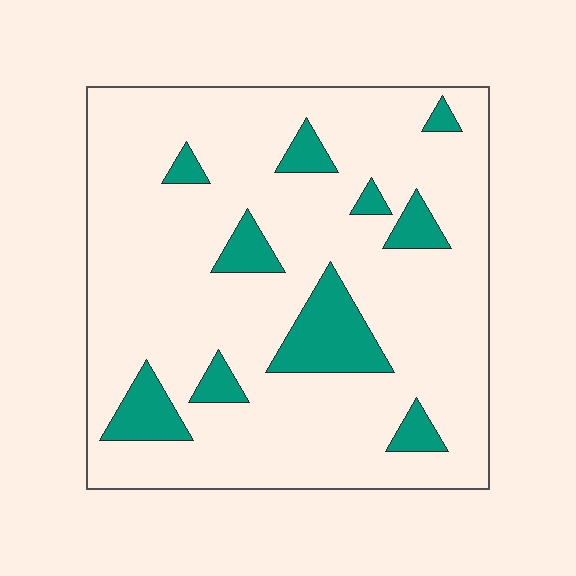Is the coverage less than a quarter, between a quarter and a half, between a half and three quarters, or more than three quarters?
Less than a quarter.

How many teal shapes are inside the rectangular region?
10.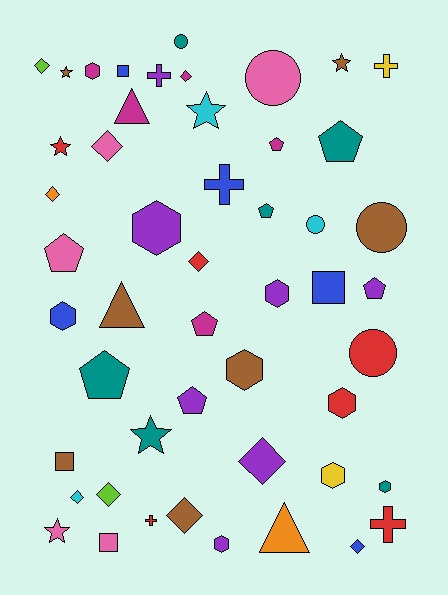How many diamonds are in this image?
There are 10 diamonds.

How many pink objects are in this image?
There are 5 pink objects.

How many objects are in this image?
There are 50 objects.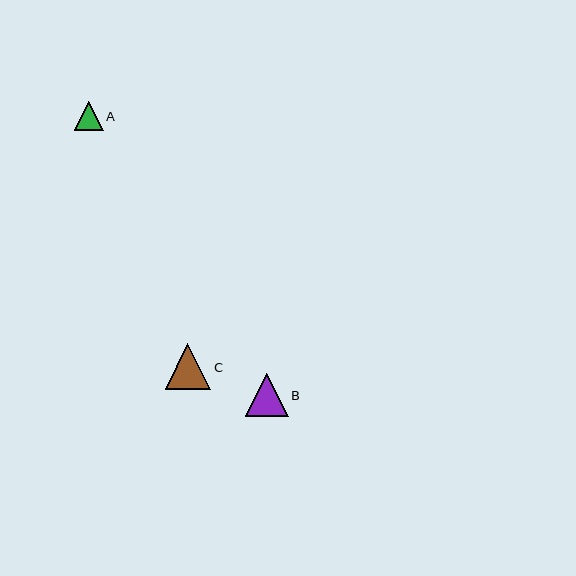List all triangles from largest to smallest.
From largest to smallest: C, B, A.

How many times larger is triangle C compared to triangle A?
Triangle C is approximately 1.6 times the size of triangle A.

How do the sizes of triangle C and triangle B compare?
Triangle C and triangle B are approximately the same size.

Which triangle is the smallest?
Triangle A is the smallest with a size of approximately 29 pixels.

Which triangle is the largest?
Triangle C is the largest with a size of approximately 46 pixels.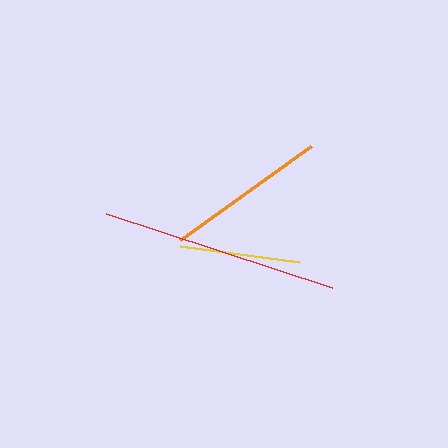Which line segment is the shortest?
The yellow line is the shortest at approximately 121 pixels.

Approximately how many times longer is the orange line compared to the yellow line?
The orange line is approximately 1.3 times the length of the yellow line.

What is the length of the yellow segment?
The yellow segment is approximately 121 pixels long.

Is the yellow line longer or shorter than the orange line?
The orange line is longer than the yellow line.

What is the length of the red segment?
The red segment is approximately 238 pixels long.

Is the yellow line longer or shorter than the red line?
The red line is longer than the yellow line.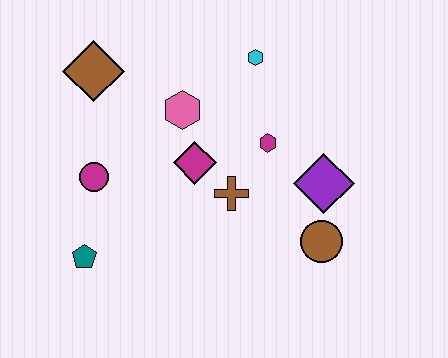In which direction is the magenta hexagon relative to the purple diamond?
The magenta hexagon is to the left of the purple diamond.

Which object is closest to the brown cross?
The magenta diamond is closest to the brown cross.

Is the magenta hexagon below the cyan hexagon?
Yes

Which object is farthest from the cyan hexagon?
The teal pentagon is farthest from the cyan hexagon.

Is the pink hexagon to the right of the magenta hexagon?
No